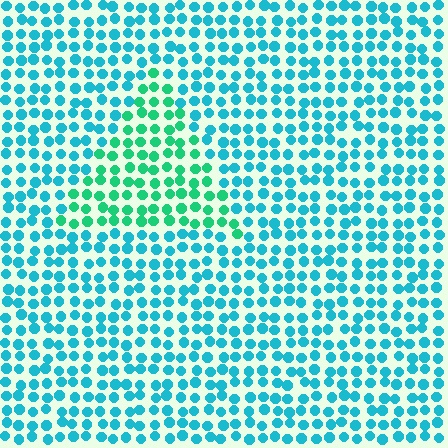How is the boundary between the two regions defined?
The boundary is defined purely by a slight shift in hue (about 35 degrees). Spacing, size, and orientation are identical on both sides.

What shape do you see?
I see a triangle.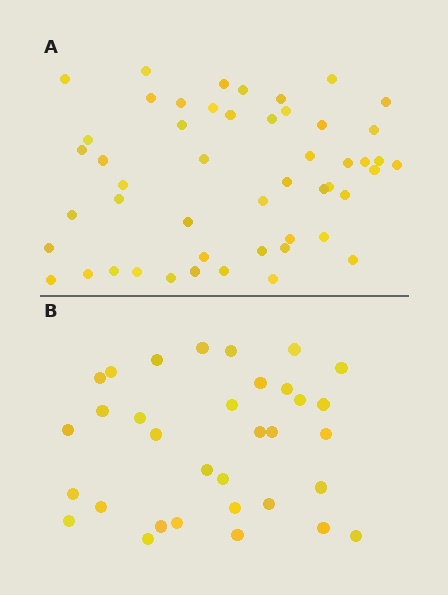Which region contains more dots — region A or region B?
Region A (the top region) has more dots.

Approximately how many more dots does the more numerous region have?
Region A has approximately 15 more dots than region B.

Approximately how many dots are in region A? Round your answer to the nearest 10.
About 50 dots.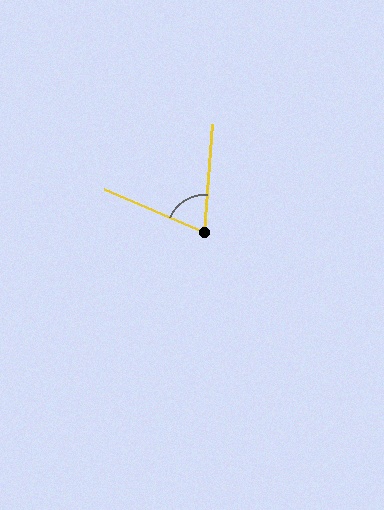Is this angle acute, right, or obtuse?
It is acute.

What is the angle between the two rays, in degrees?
Approximately 71 degrees.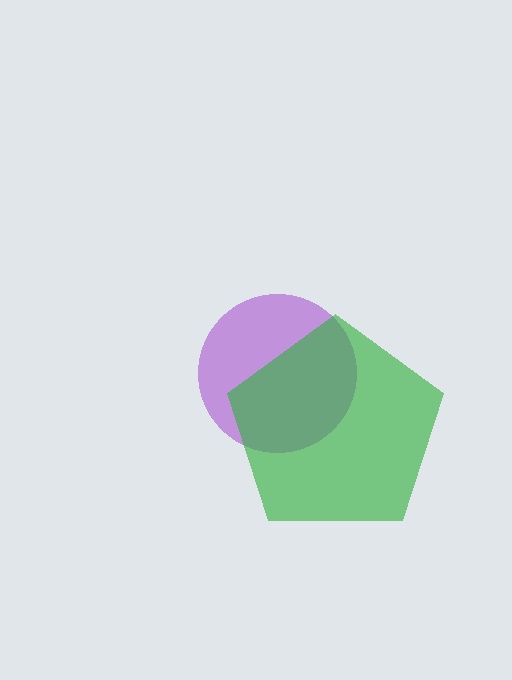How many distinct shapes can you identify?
There are 2 distinct shapes: a purple circle, a green pentagon.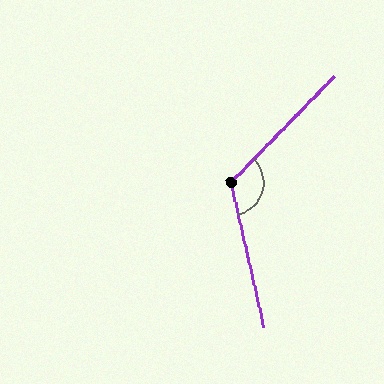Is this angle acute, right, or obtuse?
It is obtuse.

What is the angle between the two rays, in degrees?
Approximately 123 degrees.